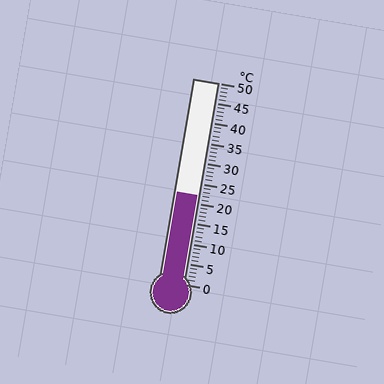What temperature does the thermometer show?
The thermometer shows approximately 22°C.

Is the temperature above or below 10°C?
The temperature is above 10°C.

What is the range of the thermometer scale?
The thermometer scale ranges from 0°C to 50°C.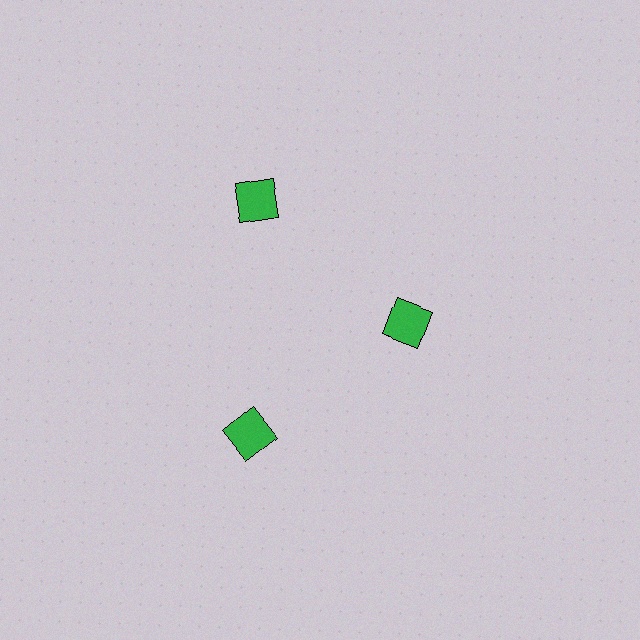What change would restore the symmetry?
The symmetry would be restored by moving it outward, back onto the ring so that all 3 squares sit at equal angles and equal distance from the center.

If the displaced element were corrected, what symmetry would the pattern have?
It would have 3-fold rotational symmetry — the pattern would map onto itself every 120 degrees.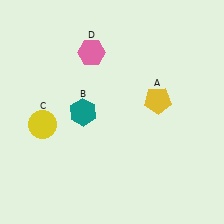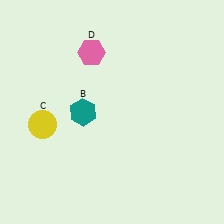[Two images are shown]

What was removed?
The yellow pentagon (A) was removed in Image 2.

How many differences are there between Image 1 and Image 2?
There is 1 difference between the two images.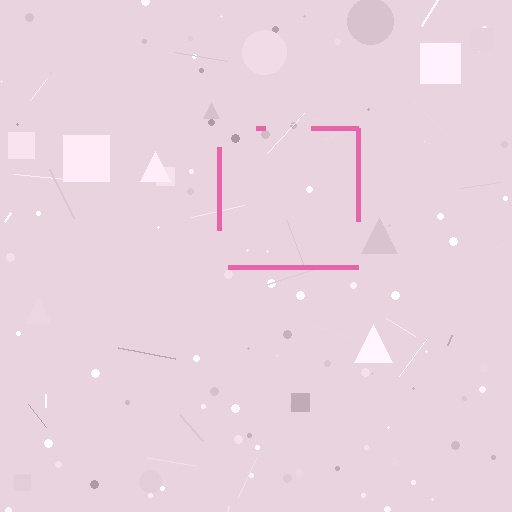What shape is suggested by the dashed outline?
The dashed outline suggests a square.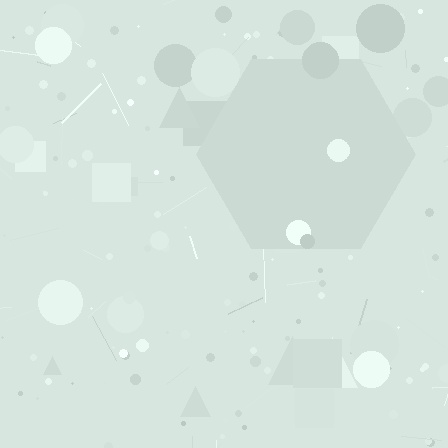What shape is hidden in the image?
A hexagon is hidden in the image.